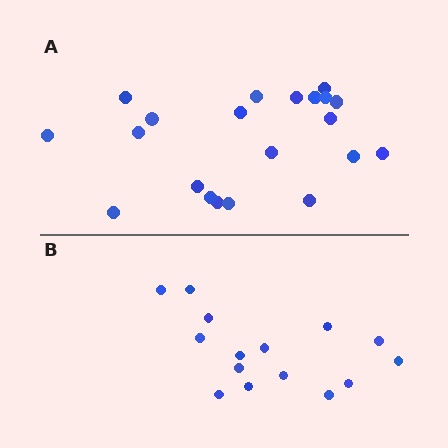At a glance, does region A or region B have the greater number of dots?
Region A (the top region) has more dots.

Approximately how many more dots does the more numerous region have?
Region A has about 6 more dots than region B.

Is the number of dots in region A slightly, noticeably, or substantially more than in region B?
Region A has noticeably more, but not dramatically so. The ratio is roughly 1.4 to 1.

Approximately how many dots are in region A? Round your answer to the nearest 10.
About 20 dots. (The exact count is 21, which rounds to 20.)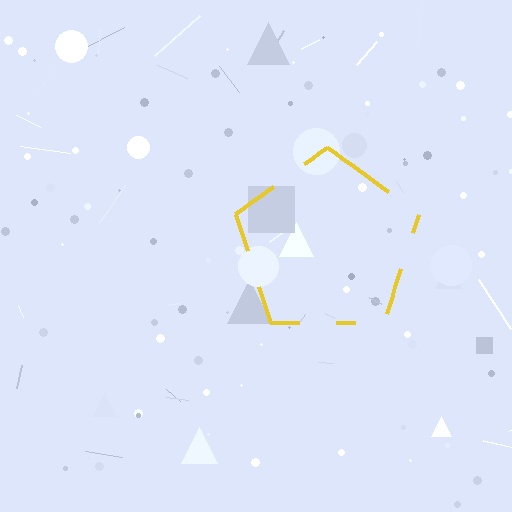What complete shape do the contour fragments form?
The contour fragments form a pentagon.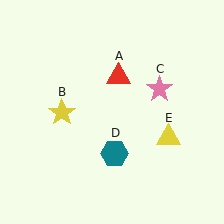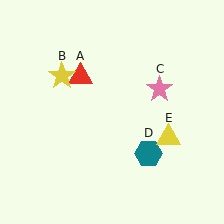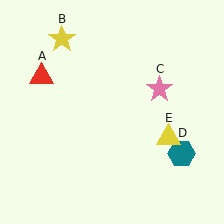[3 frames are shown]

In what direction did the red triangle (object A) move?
The red triangle (object A) moved left.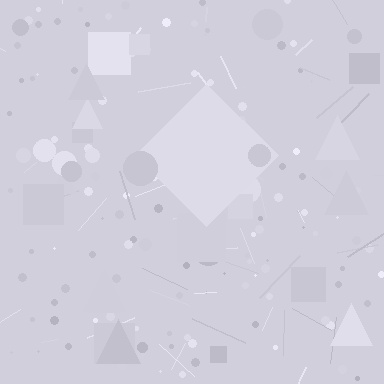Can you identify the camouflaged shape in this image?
The camouflaged shape is a diamond.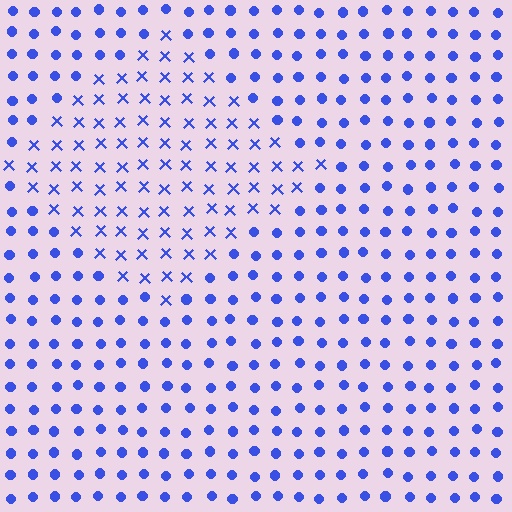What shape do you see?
I see a diamond.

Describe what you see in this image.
The image is filled with small blue elements arranged in a uniform grid. A diamond-shaped region contains X marks, while the surrounding area contains circles. The boundary is defined purely by the change in element shape.